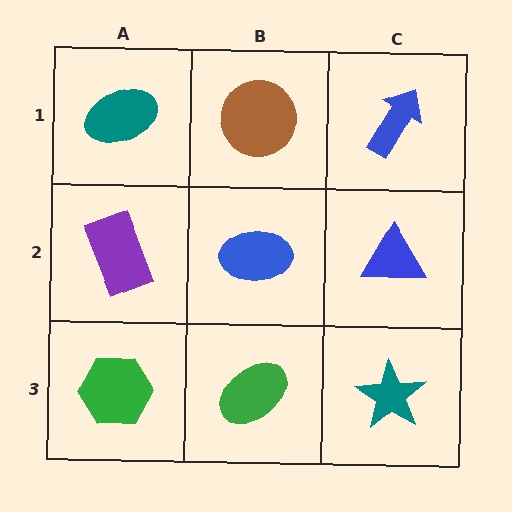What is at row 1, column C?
A blue arrow.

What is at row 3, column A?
A green hexagon.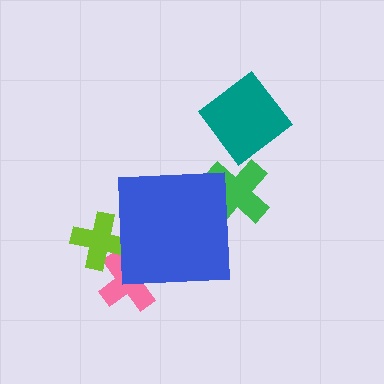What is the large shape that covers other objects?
A blue square.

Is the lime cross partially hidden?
Yes, the lime cross is partially hidden behind the blue square.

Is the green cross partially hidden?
Yes, the green cross is partially hidden behind the blue square.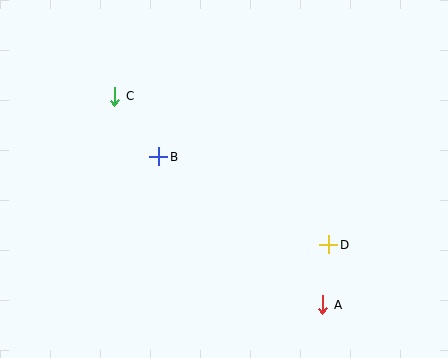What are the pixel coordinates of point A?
Point A is at (323, 305).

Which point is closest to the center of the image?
Point B at (159, 157) is closest to the center.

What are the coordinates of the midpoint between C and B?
The midpoint between C and B is at (137, 126).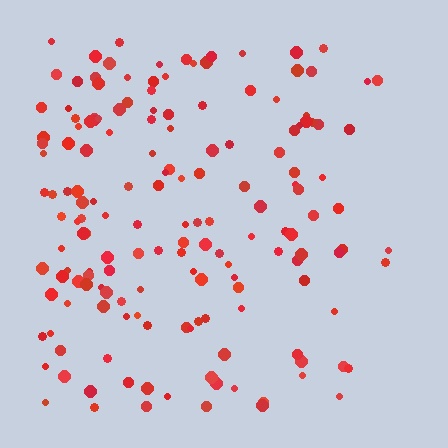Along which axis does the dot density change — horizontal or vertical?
Horizontal.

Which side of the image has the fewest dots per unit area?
The right.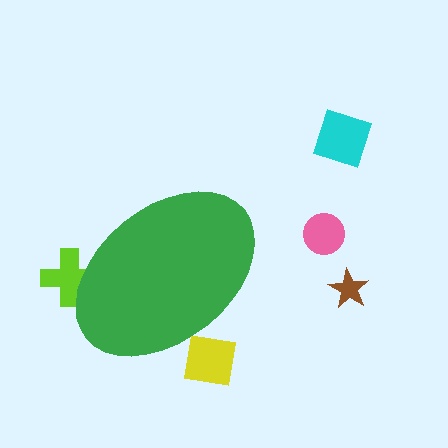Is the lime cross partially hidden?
Yes, the lime cross is partially hidden behind the green ellipse.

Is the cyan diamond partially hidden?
No, the cyan diamond is fully visible.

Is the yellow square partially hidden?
Yes, the yellow square is partially hidden behind the green ellipse.